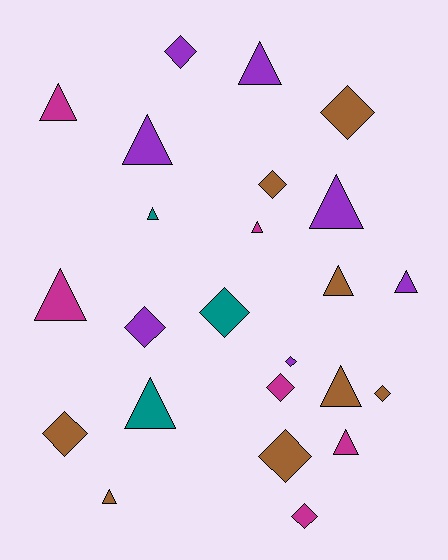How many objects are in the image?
There are 24 objects.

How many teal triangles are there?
There are 2 teal triangles.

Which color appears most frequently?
Brown, with 8 objects.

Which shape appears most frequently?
Triangle, with 13 objects.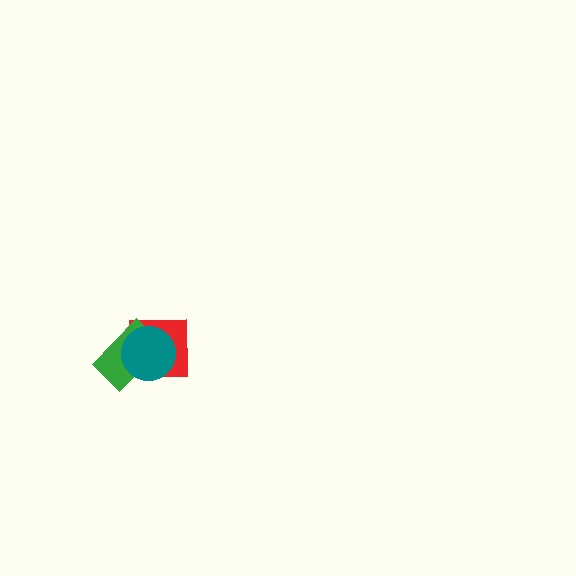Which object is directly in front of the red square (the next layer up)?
The green rectangle is directly in front of the red square.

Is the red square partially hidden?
Yes, it is partially covered by another shape.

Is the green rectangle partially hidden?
Yes, it is partially covered by another shape.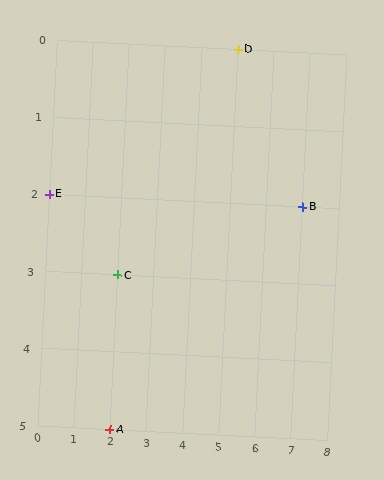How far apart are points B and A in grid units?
Points B and A are 5 columns and 3 rows apart (about 5.8 grid units diagonally).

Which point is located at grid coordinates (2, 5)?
Point A is at (2, 5).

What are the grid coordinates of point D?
Point D is at grid coordinates (5, 0).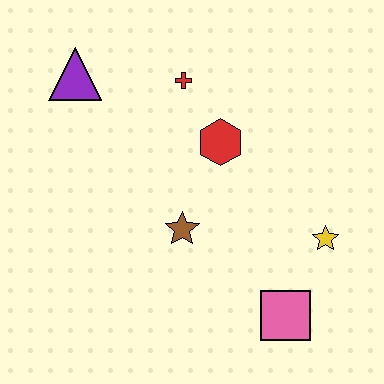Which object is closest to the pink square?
The yellow star is closest to the pink square.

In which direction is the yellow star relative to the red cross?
The yellow star is below the red cross.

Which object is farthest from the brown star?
The purple triangle is farthest from the brown star.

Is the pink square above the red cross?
No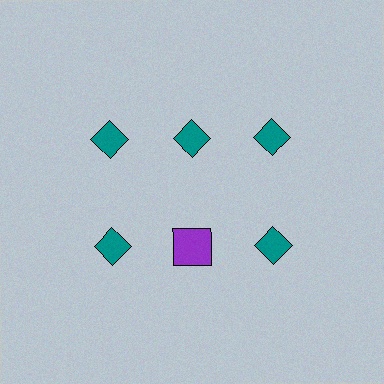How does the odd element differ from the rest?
It differs in both color (purple instead of teal) and shape (square instead of diamond).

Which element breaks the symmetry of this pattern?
The purple square in the second row, second from left column breaks the symmetry. All other shapes are teal diamonds.